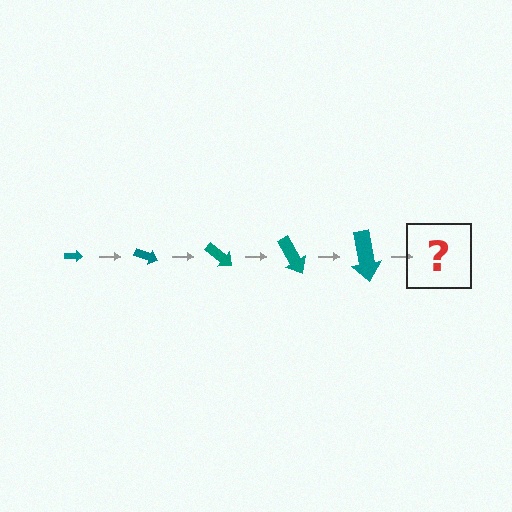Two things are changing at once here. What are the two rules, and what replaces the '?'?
The two rules are that the arrow grows larger each step and it rotates 20 degrees each step. The '?' should be an arrow, larger than the previous one and rotated 100 degrees from the start.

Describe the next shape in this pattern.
It should be an arrow, larger than the previous one and rotated 100 degrees from the start.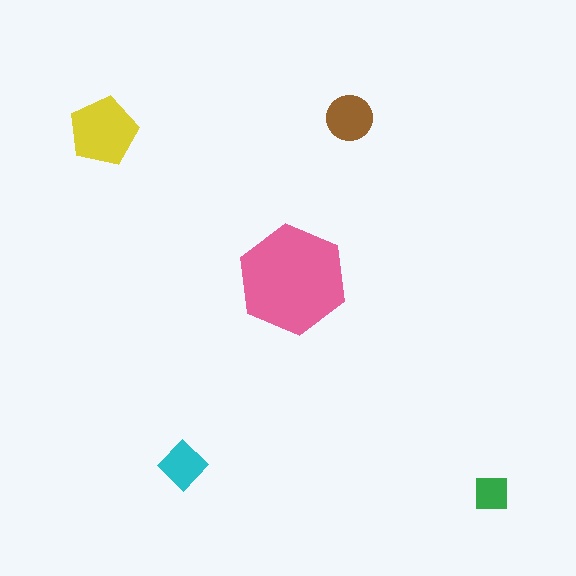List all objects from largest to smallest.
The pink hexagon, the yellow pentagon, the brown circle, the cyan diamond, the green square.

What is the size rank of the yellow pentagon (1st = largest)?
2nd.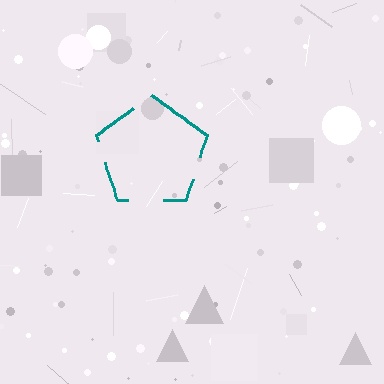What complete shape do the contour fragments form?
The contour fragments form a pentagon.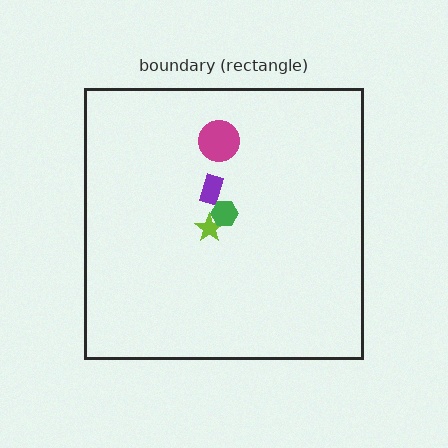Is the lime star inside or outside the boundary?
Inside.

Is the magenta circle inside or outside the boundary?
Inside.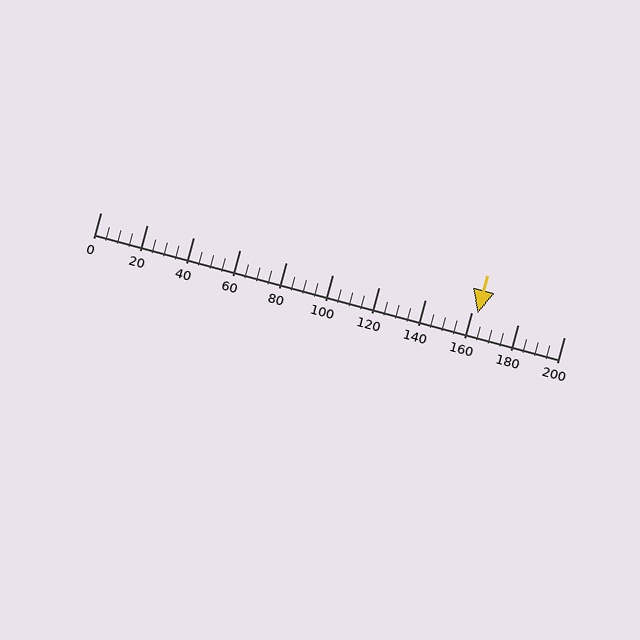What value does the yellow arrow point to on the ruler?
The yellow arrow points to approximately 163.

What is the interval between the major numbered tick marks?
The major tick marks are spaced 20 units apart.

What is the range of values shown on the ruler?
The ruler shows values from 0 to 200.